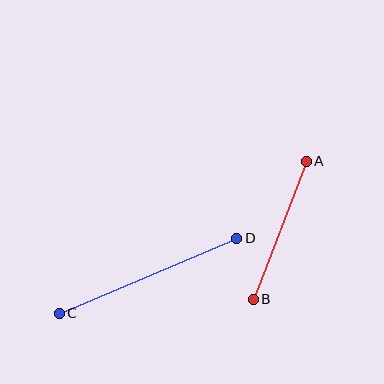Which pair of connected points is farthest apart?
Points C and D are farthest apart.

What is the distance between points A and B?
The distance is approximately 148 pixels.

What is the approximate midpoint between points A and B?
The midpoint is at approximately (280, 230) pixels.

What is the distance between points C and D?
The distance is approximately 193 pixels.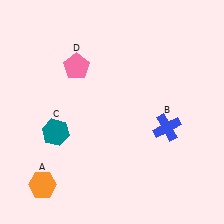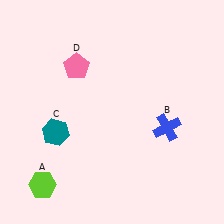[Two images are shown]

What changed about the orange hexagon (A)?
In Image 1, A is orange. In Image 2, it changed to lime.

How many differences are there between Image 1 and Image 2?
There is 1 difference between the two images.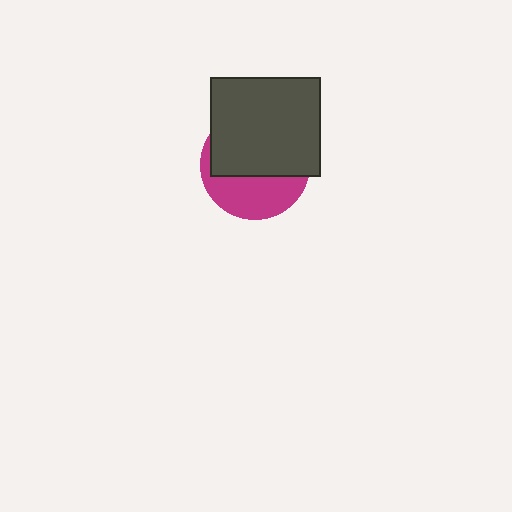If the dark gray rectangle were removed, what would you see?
You would see the complete magenta circle.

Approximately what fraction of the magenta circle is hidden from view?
Roughly 61% of the magenta circle is hidden behind the dark gray rectangle.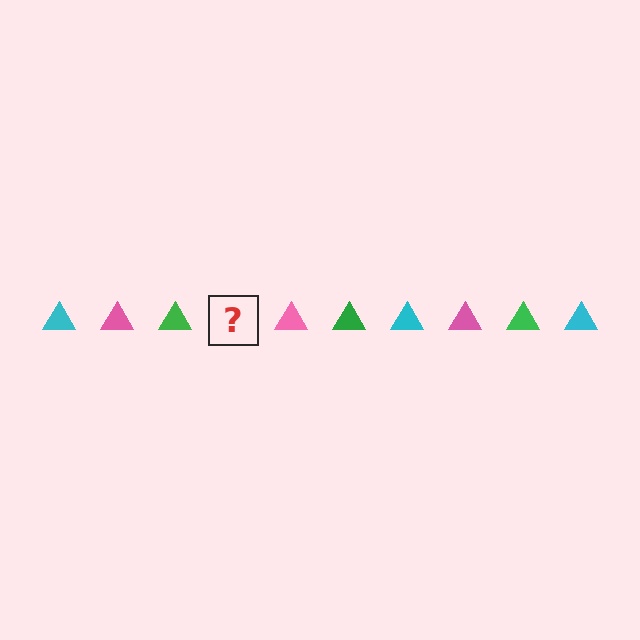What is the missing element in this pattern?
The missing element is a cyan triangle.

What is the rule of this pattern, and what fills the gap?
The rule is that the pattern cycles through cyan, pink, green triangles. The gap should be filled with a cyan triangle.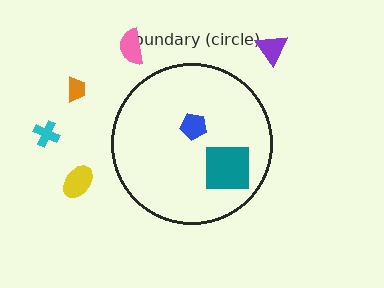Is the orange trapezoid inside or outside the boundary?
Outside.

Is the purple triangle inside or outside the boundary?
Outside.